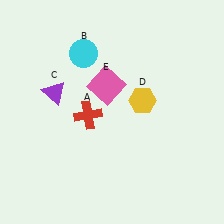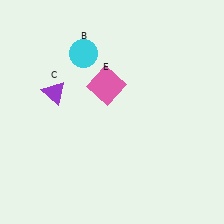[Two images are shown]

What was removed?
The yellow hexagon (D), the red cross (A) were removed in Image 2.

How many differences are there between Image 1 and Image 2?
There are 2 differences between the two images.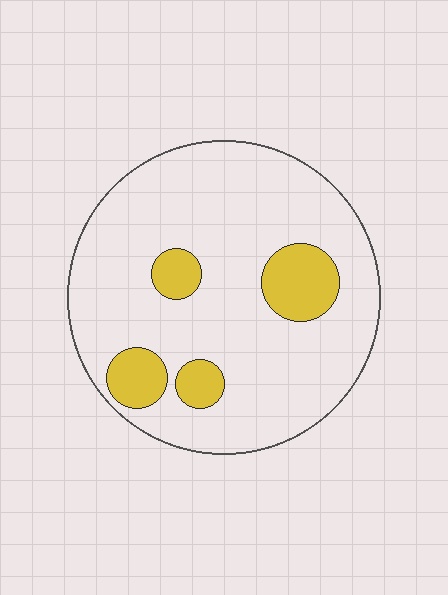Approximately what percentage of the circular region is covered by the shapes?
Approximately 15%.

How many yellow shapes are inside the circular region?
4.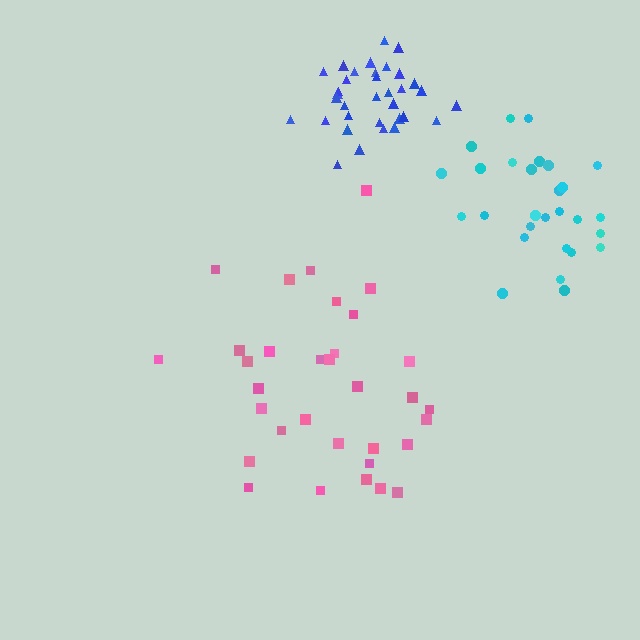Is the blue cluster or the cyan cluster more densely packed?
Blue.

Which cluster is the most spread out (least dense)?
Pink.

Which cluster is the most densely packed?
Blue.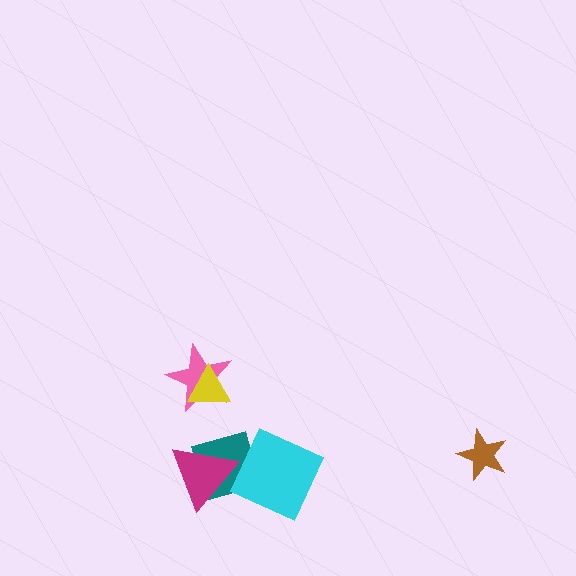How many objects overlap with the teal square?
2 objects overlap with the teal square.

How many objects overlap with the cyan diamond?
2 objects overlap with the cyan diamond.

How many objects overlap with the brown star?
0 objects overlap with the brown star.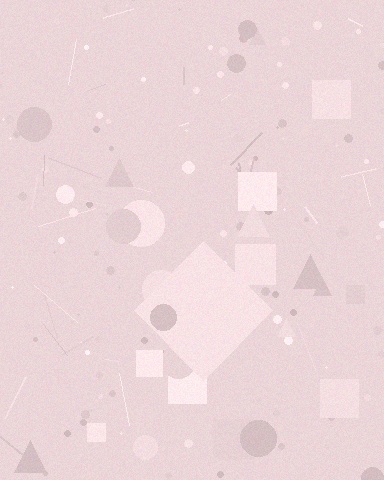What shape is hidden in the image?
A diamond is hidden in the image.